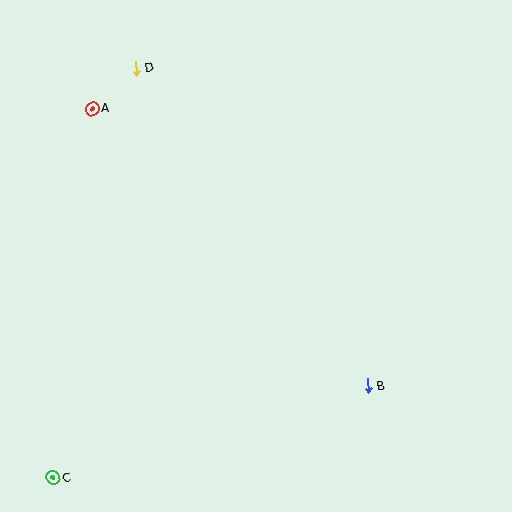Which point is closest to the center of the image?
Point B at (368, 386) is closest to the center.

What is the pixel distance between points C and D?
The distance between C and D is 418 pixels.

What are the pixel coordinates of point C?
Point C is at (53, 478).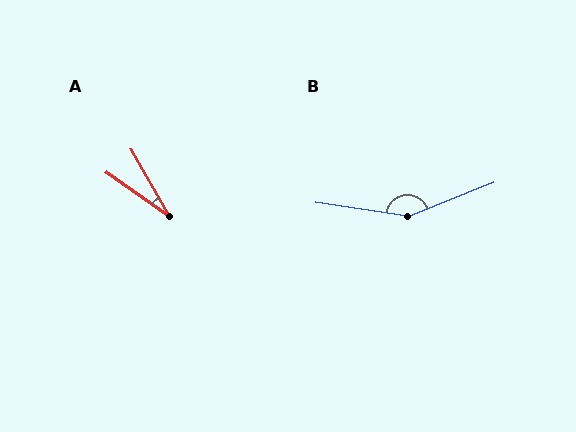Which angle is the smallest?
A, at approximately 25 degrees.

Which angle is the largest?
B, at approximately 150 degrees.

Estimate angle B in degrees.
Approximately 150 degrees.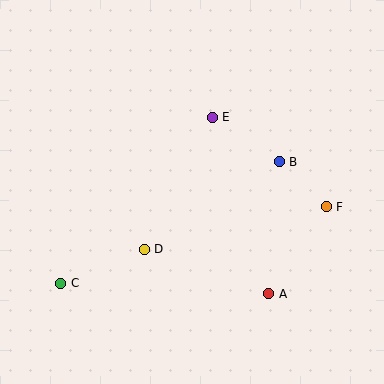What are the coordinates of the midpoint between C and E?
The midpoint between C and E is at (137, 200).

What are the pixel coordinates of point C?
Point C is at (61, 283).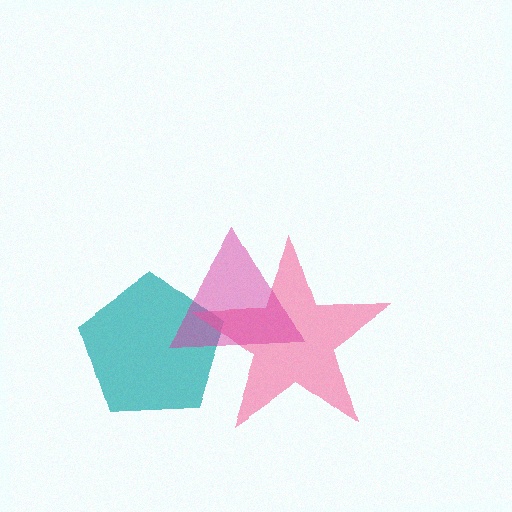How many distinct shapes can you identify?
There are 3 distinct shapes: a teal pentagon, a pink star, a magenta triangle.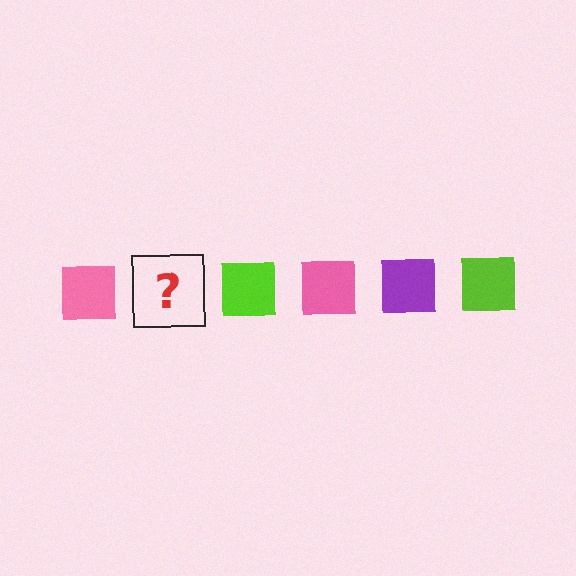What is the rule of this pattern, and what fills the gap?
The rule is that the pattern cycles through pink, purple, lime squares. The gap should be filled with a purple square.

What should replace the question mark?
The question mark should be replaced with a purple square.